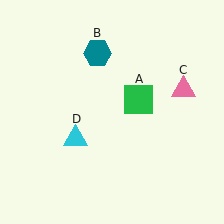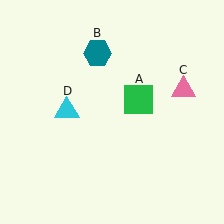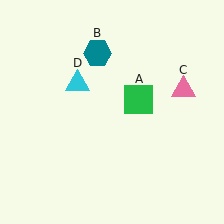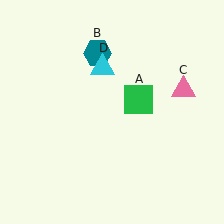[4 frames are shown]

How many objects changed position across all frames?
1 object changed position: cyan triangle (object D).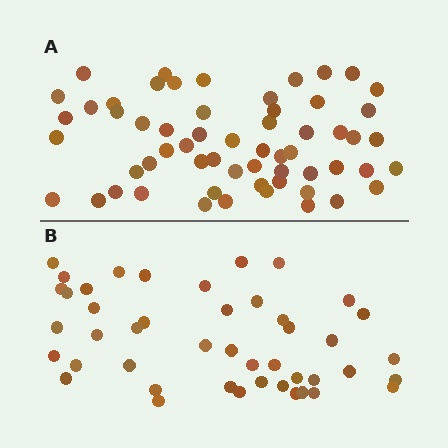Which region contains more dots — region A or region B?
Region A (the top region) has more dots.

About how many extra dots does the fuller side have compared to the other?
Region A has approximately 15 more dots than region B.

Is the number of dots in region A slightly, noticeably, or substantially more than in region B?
Region A has noticeably more, but not dramatically so. The ratio is roughly 1.3 to 1.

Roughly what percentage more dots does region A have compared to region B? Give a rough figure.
About 30% more.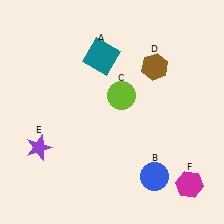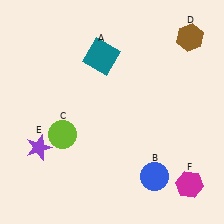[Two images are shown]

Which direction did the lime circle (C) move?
The lime circle (C) moved left.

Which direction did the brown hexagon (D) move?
The brown hexagon (D) moved right.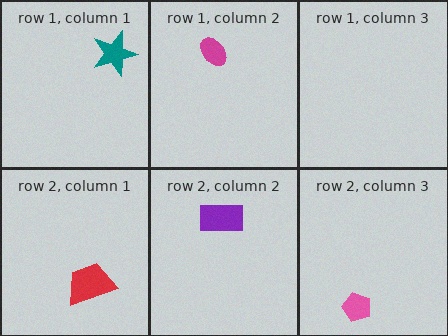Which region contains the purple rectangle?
The row 2, column 2 region.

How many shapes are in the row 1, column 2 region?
1.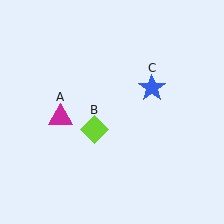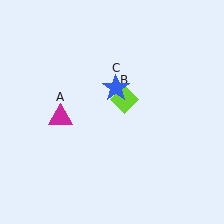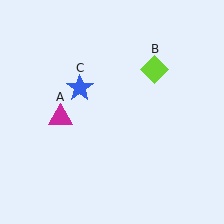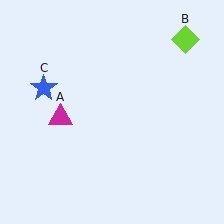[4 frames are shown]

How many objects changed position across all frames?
2 objects changed position: lime diamond (object B), blue star (object C).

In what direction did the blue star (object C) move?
The blue star (object C) moved left.